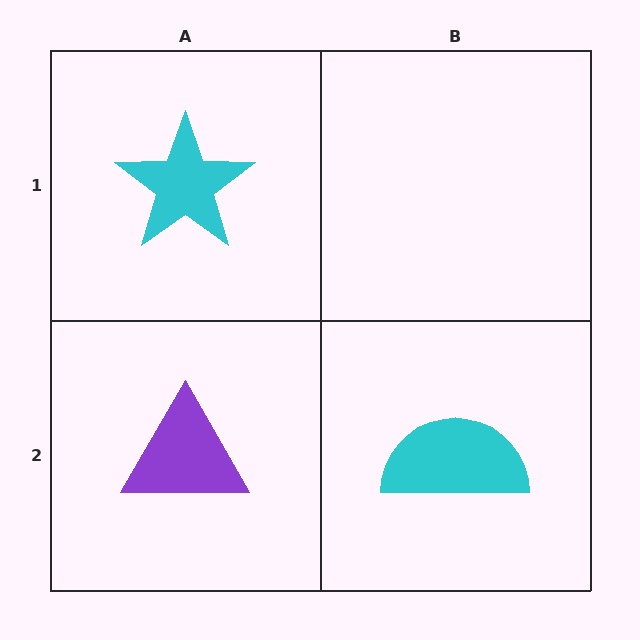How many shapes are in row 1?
1 shape.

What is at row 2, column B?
A cyan semicircle.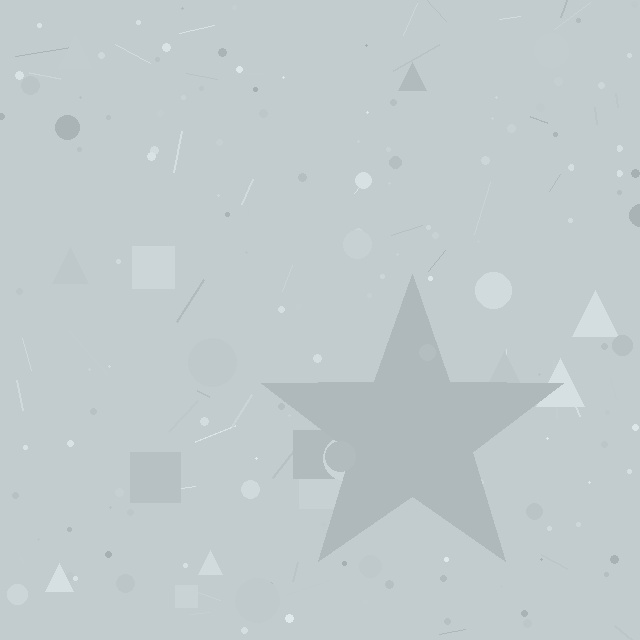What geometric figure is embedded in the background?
A star is embedded in the background.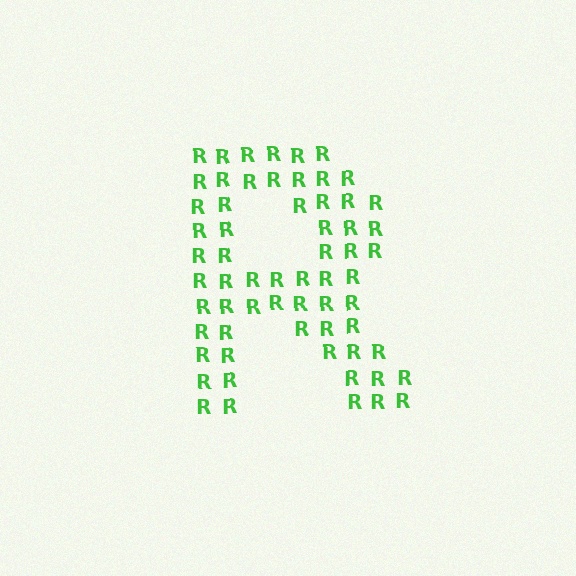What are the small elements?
The small elements are letter R's.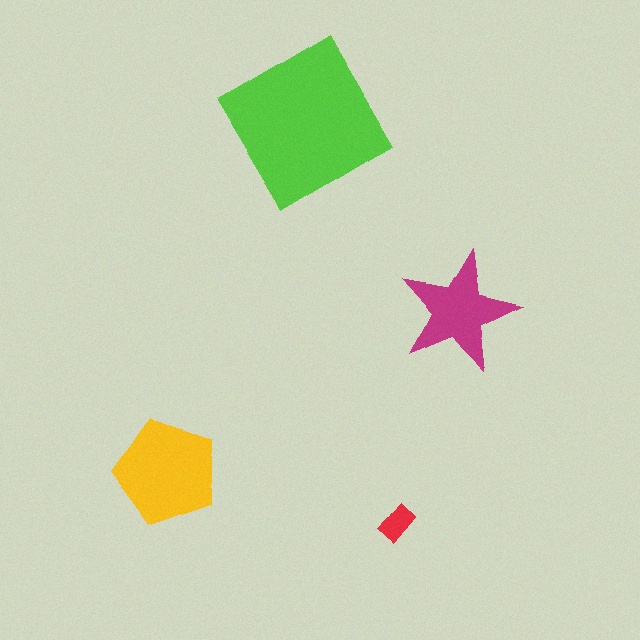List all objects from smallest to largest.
The red rectangle, the magenta star, the yellow pentagon, the lime diamond.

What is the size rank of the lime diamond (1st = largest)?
1st.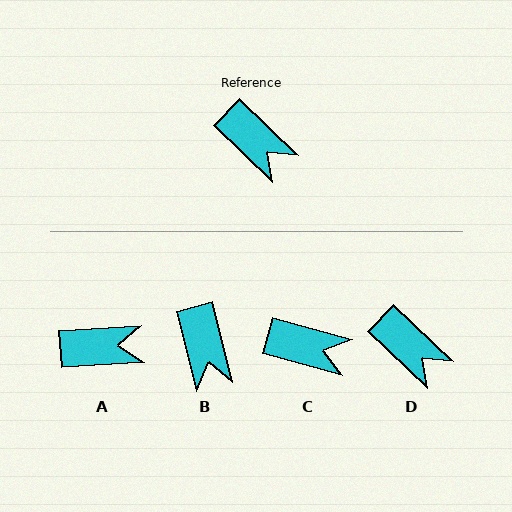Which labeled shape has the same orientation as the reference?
D.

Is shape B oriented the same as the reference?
No, it is off by about 32 degrees.